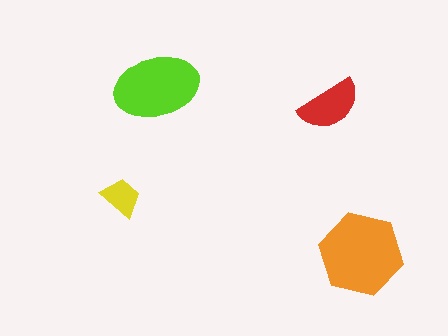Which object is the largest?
The orange hexagon.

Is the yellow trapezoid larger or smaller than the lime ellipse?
Smaller.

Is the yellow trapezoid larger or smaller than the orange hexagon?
Smaller.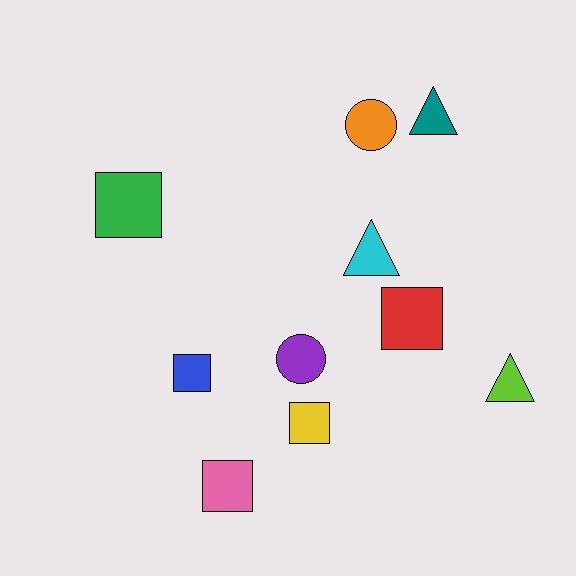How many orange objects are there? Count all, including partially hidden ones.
There is 1 orange object.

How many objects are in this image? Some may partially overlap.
There are 10 objects.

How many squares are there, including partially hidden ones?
There are 5 squares.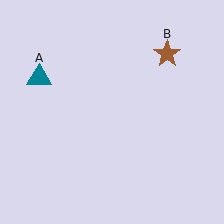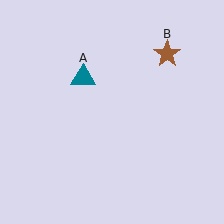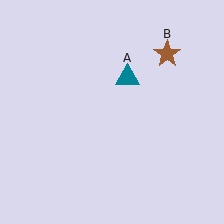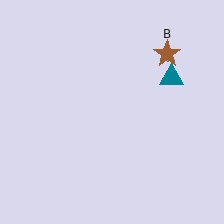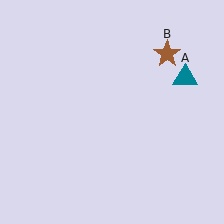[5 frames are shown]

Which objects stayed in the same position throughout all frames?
Brown star (object B) remained stationary.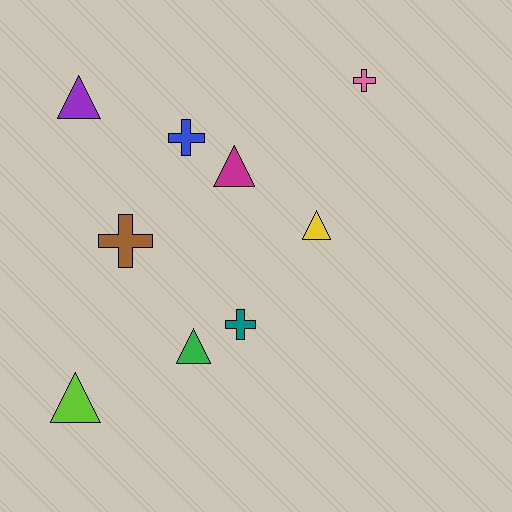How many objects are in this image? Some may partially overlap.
There are 9 objects.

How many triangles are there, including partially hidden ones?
There are 5 triangles.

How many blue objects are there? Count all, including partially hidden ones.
There is 1 blue object.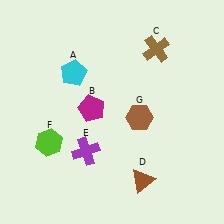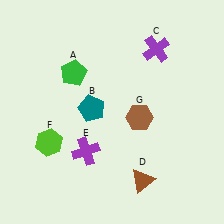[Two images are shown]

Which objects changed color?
A changed from cyan to green. B changed from magenta to teal. C changed from brown to purple.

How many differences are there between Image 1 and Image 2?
There are 3 differences between the two images.